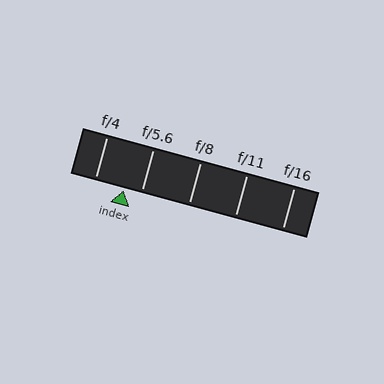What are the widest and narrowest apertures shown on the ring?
The widest aperture shown is f/4 and the narrowest is f/16.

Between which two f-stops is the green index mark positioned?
The index mark is between f/4 and f/5.6.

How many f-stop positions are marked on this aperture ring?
There are 5 f-stop positions marked.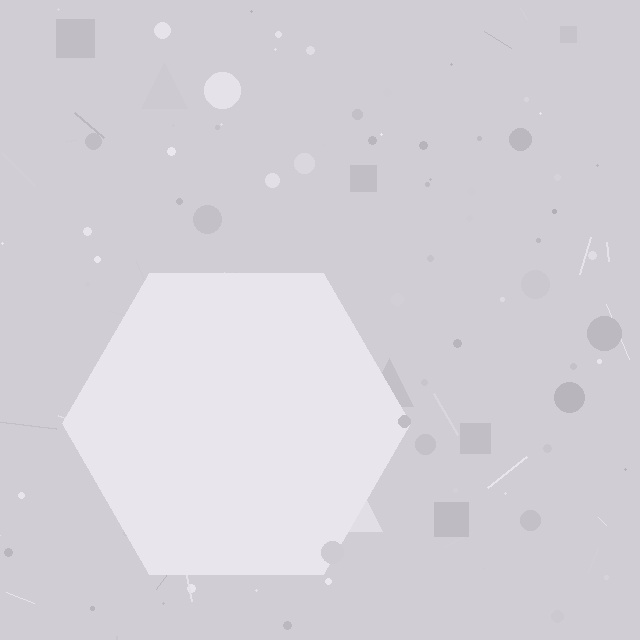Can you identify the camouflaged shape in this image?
The camouflaged shape is a hexagon.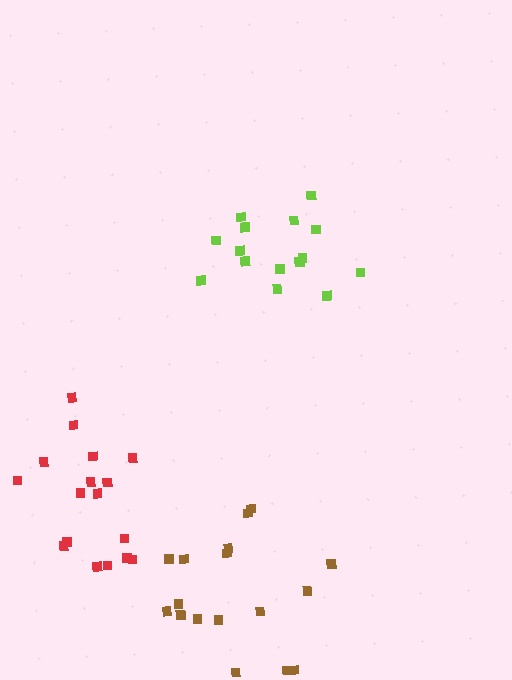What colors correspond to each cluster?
The clusters are colored: lime, red, brown.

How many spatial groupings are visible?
There are 3 spatial groupings.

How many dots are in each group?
Group 1: 15 dots, Group 2: 17 dots, Group 3: 17 dots (49 total).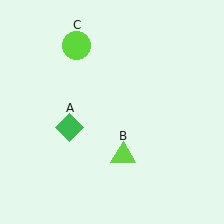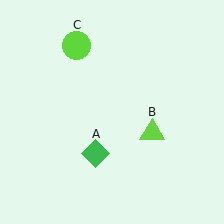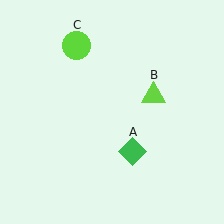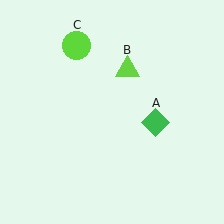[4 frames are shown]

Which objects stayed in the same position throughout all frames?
Lime circle (object C) remained stationary.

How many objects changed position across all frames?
2 objects changed position: green diamond (object A), lime triangle (object B).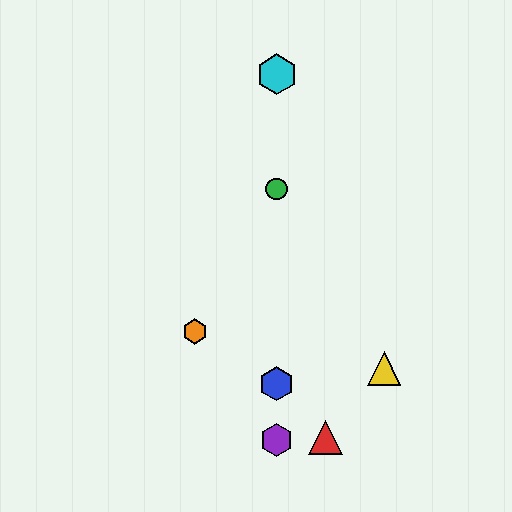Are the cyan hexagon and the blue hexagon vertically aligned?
Yes, both are at x≈277.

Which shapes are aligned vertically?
The blue hexagon, the green circle, the purple hexagon, the cyan hexagon are aligned vertically.